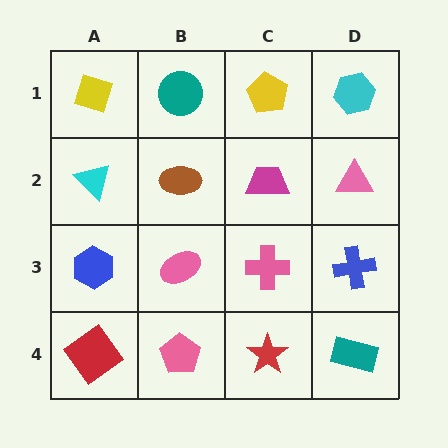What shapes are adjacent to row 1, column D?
A pink triangle (row 2, column D), a yellow pentagon (row 1, column C).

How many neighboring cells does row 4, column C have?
3.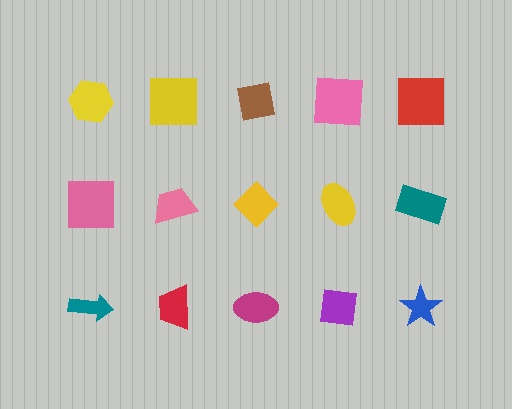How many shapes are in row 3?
5 shapes.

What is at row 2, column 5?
A teal rectangle.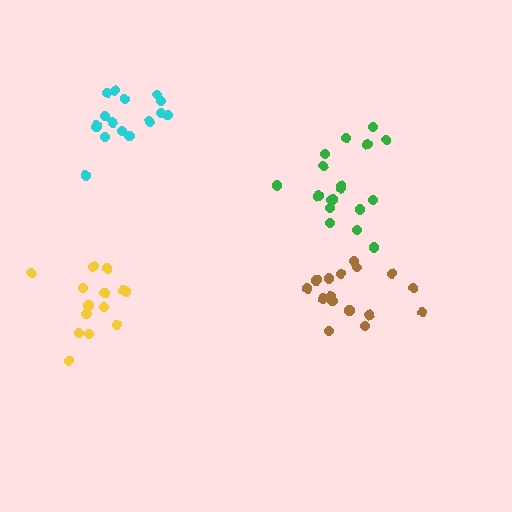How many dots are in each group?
Group 1: 14 dots, Group 2: 16 dots, Group 3: 16 dots, Group 4: 18 dots (64 total).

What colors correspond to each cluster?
The clusters are colored: yellow, cyan, brown, green.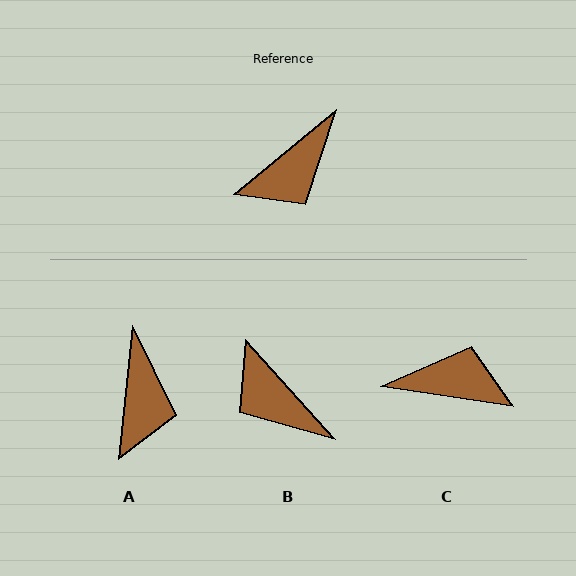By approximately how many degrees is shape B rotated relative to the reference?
Approximately 88 degrees clockwise.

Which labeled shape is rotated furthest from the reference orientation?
C, about 132 degrees away.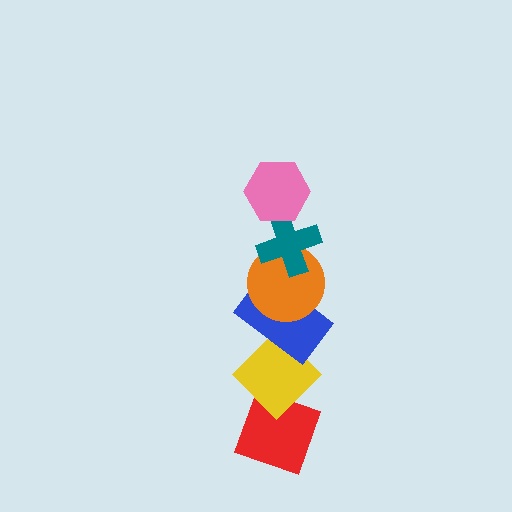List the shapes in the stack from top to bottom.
From top to bottom: the pink hexagon, the teal cross, the orange circle, the blue rectangle, the yellow diamond, the red diamond.